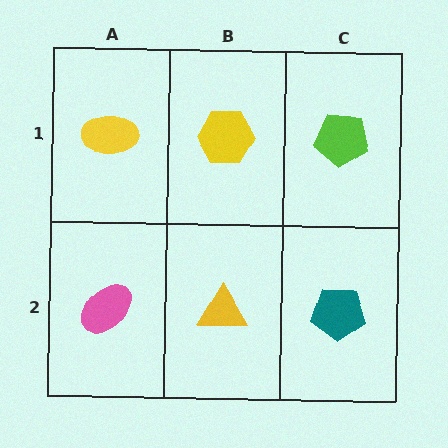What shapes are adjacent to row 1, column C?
A teal pentagon (row 2, column C), a yellow hexagon (row 1, column B).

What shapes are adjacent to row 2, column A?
A yellow ellipse (row 1, column A), a yellow triangle (row 2, column B).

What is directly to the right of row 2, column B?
A teal pentagon.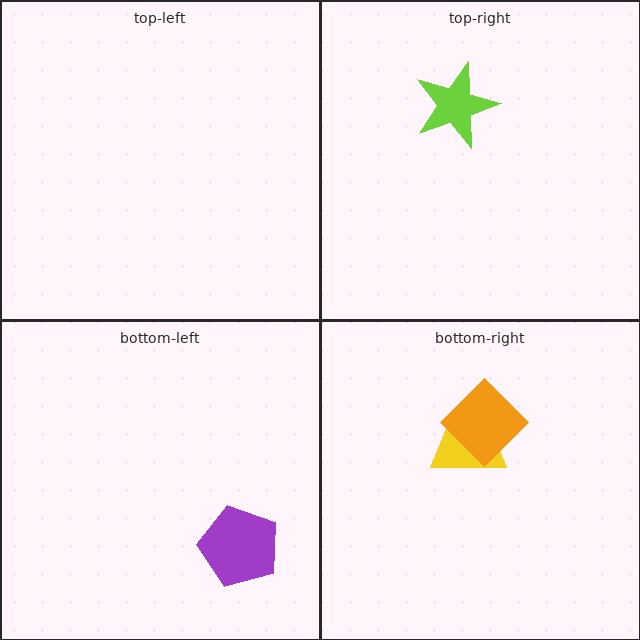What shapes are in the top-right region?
The lime star.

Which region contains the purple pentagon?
The bottom-left region.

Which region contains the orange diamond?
The bottom-right region.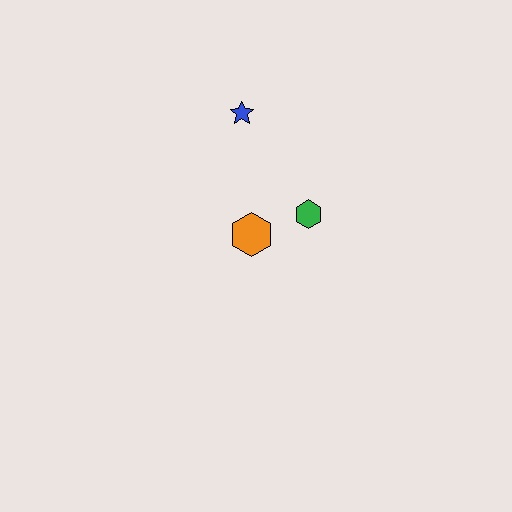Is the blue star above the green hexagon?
Yes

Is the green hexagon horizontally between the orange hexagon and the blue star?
No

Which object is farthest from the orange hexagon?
The blue star is farthest from the orange hexagon.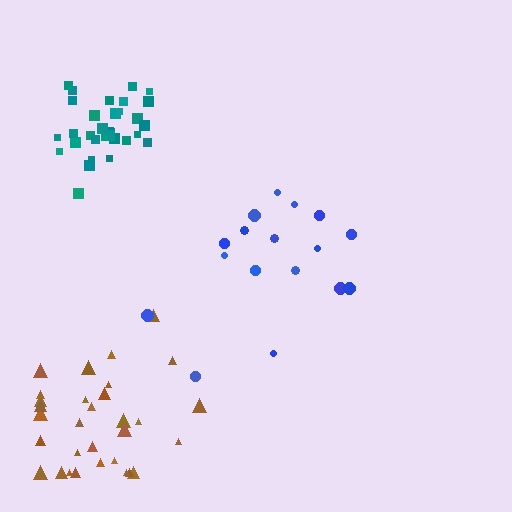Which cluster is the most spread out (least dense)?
Blue.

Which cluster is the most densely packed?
Teal.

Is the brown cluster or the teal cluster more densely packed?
Teal.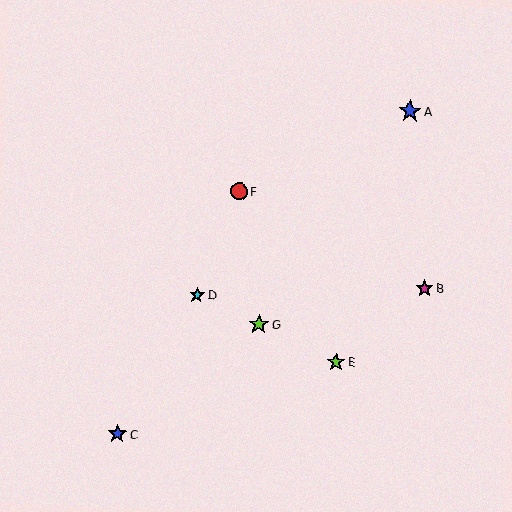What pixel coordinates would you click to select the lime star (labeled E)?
Click at (336, 362) to select the lime star E.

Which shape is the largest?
The blue star (labeled A) is the largest.